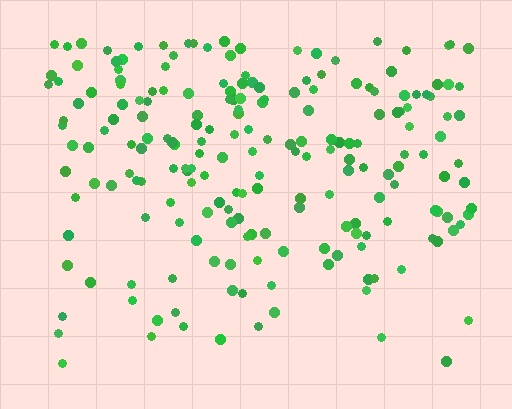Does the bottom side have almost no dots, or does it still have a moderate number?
Still a moderate number, just noticeably fewer than the top.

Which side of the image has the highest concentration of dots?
The top.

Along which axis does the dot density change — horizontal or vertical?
Vertical.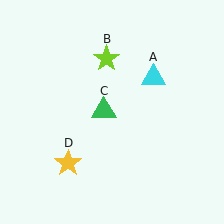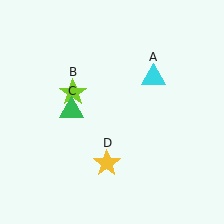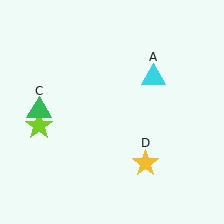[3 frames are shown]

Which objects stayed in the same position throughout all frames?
Cyan triangle (object A) remained stationary.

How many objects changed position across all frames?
3 objects changed position: lime star (object B), green triangle (object C), yellow star (object D).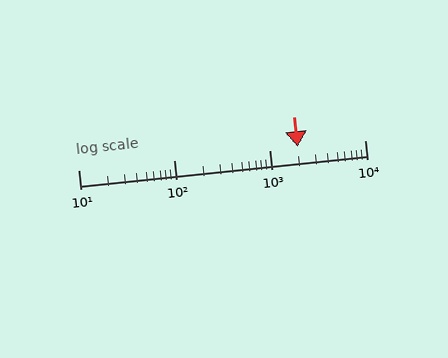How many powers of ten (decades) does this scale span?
The scale spans 3 decades, from 10 to 10000.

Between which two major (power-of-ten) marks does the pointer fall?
The pointer is between 1000 and 10000.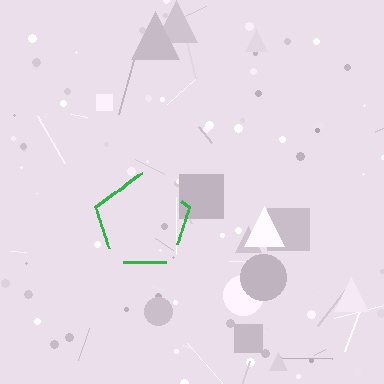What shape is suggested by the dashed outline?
The dashed outline suggests a pentagon.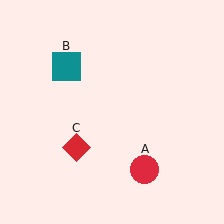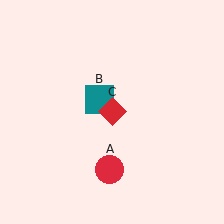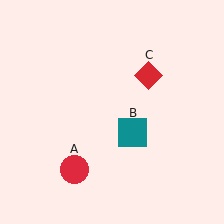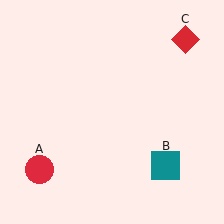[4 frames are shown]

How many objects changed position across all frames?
3 objects changed position: red circle (object A), teal square (object B), red diamond (object C).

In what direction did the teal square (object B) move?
The teal square (object B) moved down and to the right.